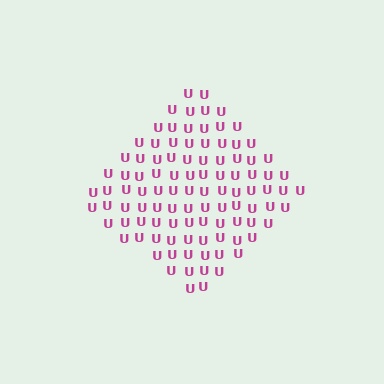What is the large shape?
The large shape is a diamond.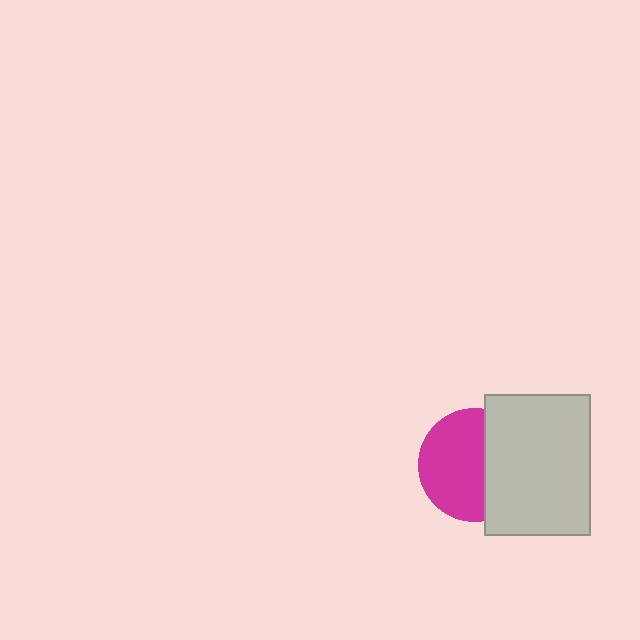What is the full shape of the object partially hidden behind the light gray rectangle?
The partially hidden object is a magenta circle.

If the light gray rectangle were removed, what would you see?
You would see the complete magenta circle.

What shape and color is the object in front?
The object in front is a light gray rectangle.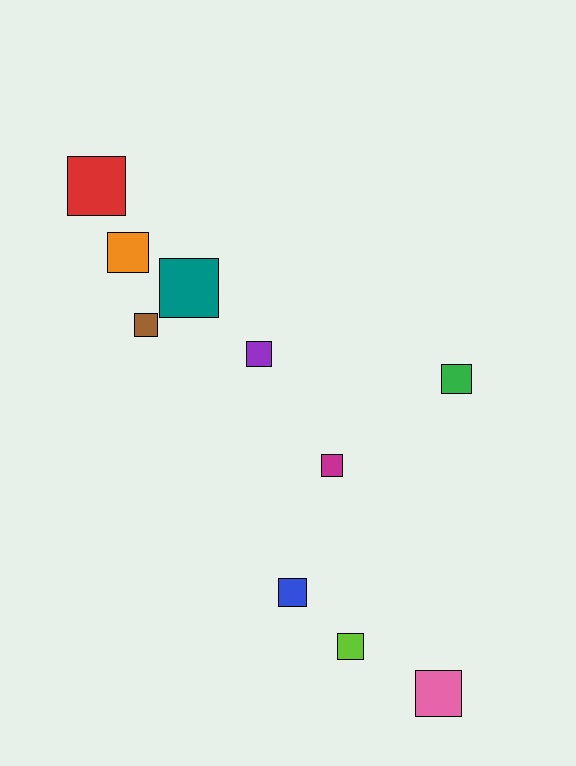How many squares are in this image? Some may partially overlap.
There are 10 squares.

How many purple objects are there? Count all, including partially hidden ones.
There is 1 purple object.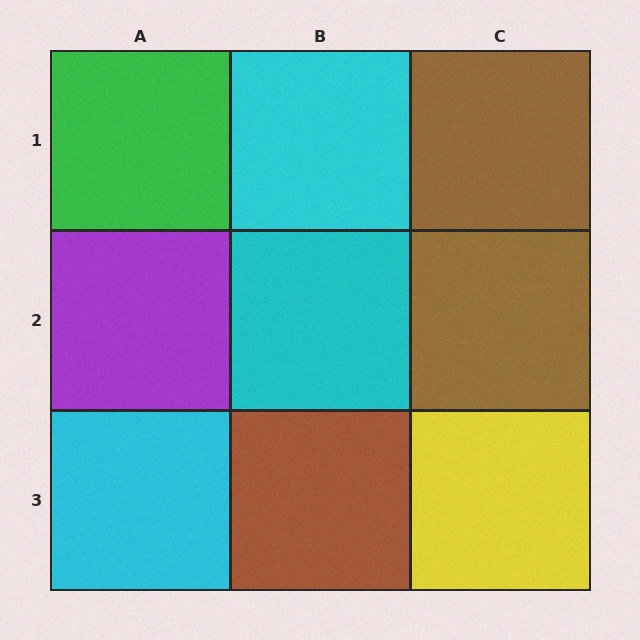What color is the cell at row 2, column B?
Cyan.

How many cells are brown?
3 cells are brown.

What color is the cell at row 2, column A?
Purple.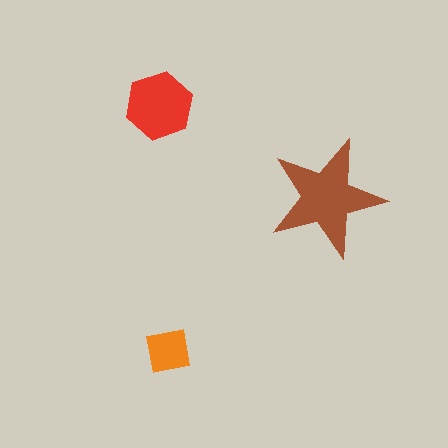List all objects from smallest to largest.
The orange square, the red hexagon, the brown star.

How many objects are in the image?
There are 3 objects in the image.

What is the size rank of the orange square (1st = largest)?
3rd.